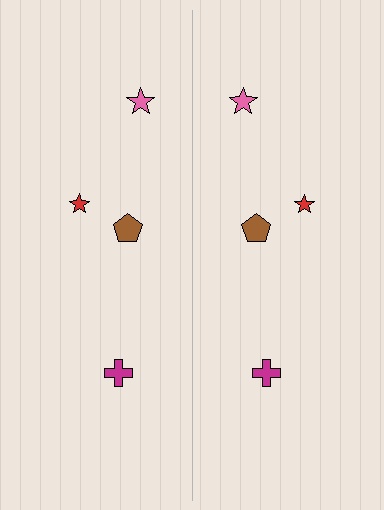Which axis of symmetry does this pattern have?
The pattern has a vertical axis of symmetry running through the center of the image.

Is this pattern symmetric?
Yes, this pattern has bilateral (reflection) symmetry.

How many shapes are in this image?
There are 8 shapes in this image.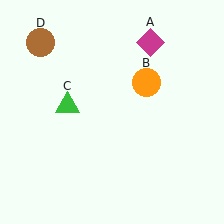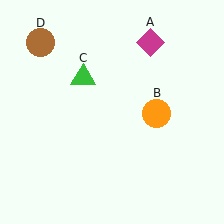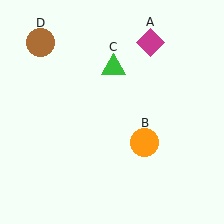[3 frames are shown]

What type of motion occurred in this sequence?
The orange circle (object B), green triangle (object C) rotated clockwise around the center of the scene.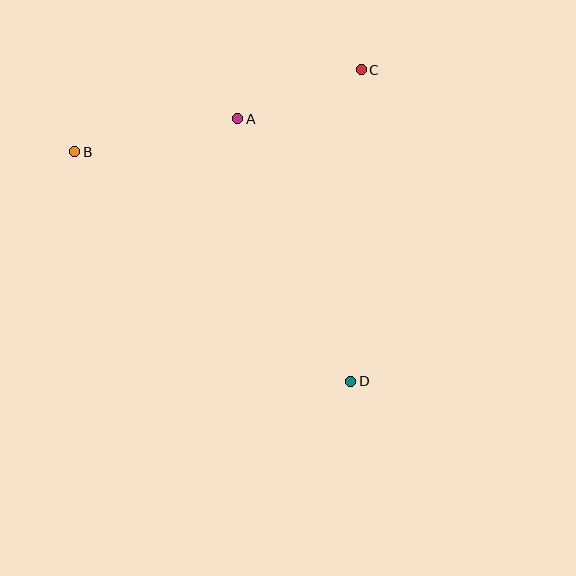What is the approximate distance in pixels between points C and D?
The distance between C and D is approximately 312 pixels.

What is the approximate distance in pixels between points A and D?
The distance between A and D is approximately 286 pixels.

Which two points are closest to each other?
Points A and C are closest to each other.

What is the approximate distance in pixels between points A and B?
The distance between A and B is approximately 166 pixels.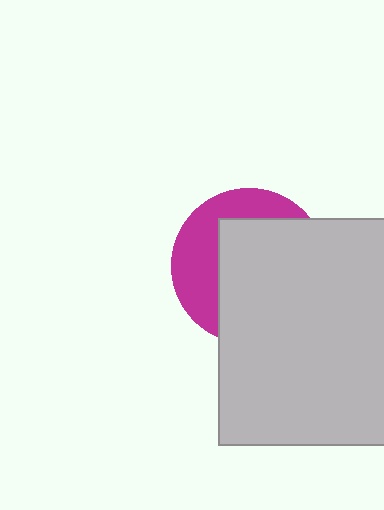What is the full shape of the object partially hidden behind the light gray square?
The partially hidden object is a magenta circle.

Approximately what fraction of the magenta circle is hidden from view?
Roughly 64% of the magenta circle is hidden behind the light gray square.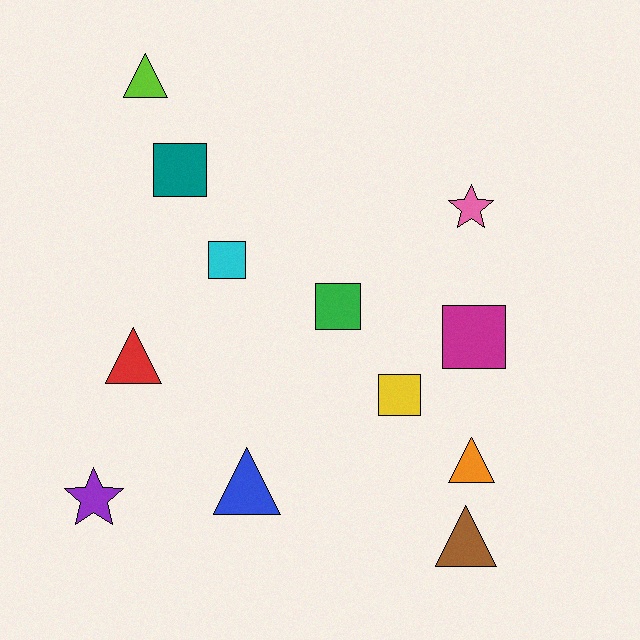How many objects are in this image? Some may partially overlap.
There are 12 objects.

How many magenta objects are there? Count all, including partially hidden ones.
There is 1 magenta object.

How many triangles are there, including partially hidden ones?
There are 5 triangles.